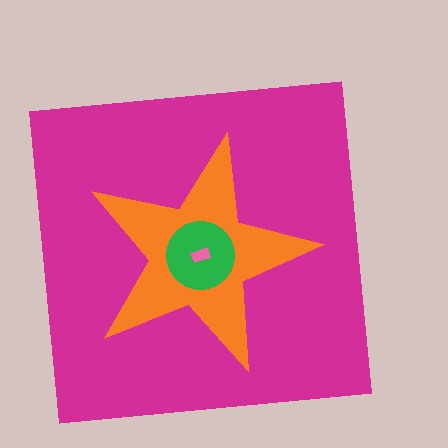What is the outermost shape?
The magenta square.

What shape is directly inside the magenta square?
The orange star.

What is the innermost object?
The pink rectangle.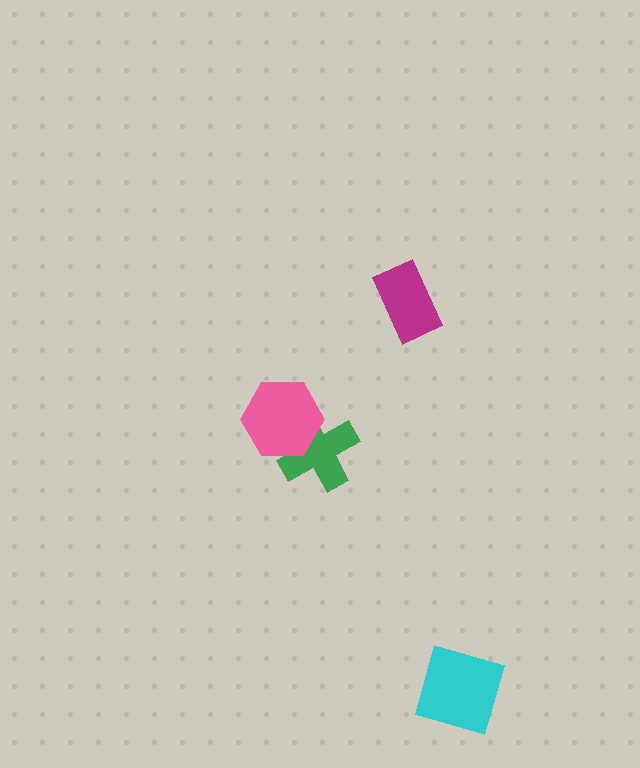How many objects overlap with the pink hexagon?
1 object overlaps with the pink hexagon.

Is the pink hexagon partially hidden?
No, no other shape covers it.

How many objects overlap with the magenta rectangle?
0 objects overlap with the magenta rectangle.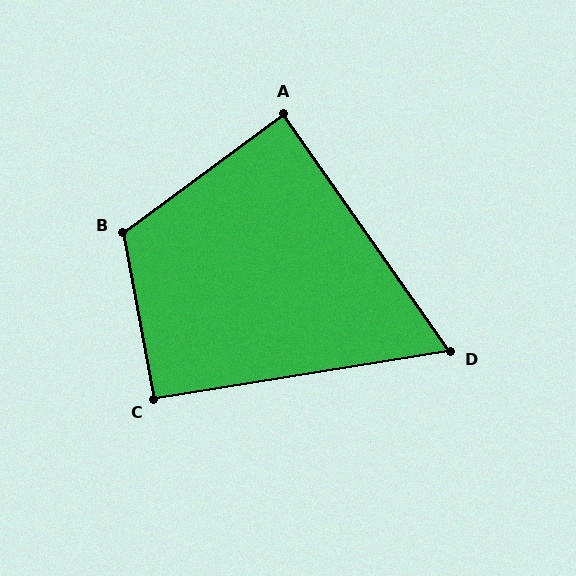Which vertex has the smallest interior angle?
D, at approximately 64 degrees.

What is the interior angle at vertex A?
Approximately 89 degrees (approximately right).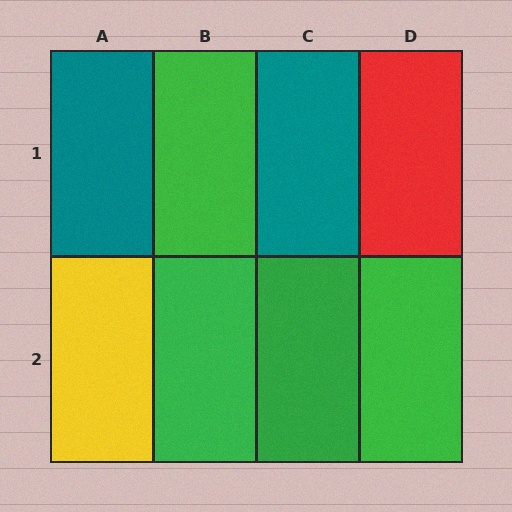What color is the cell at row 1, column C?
Teal.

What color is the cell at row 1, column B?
Green.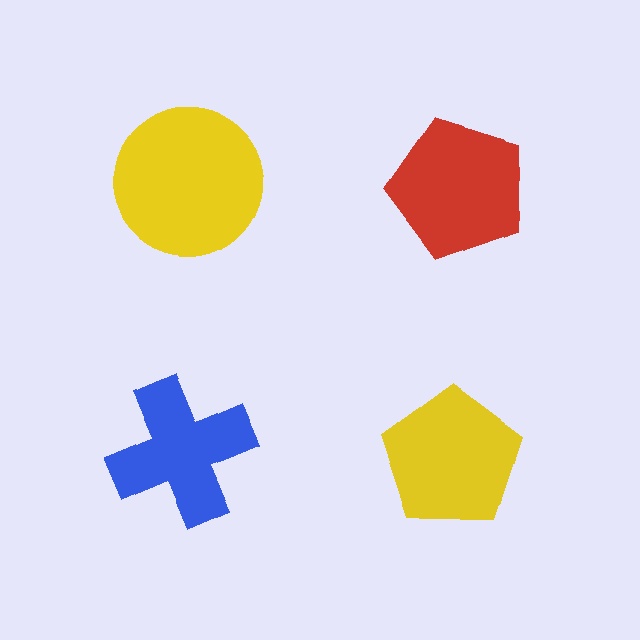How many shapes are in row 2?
2 shapes.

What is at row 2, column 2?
A yellow pentagon.